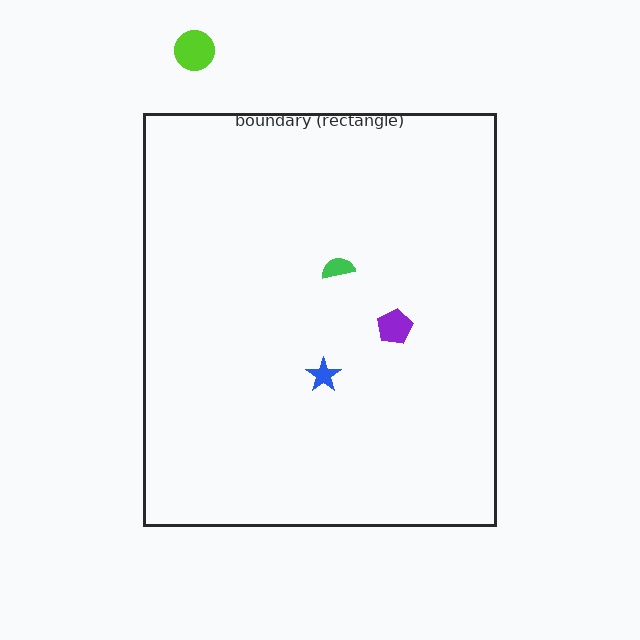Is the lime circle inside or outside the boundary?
Outside.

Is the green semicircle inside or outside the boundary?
Inside.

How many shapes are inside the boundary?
3 inside, 1 outside.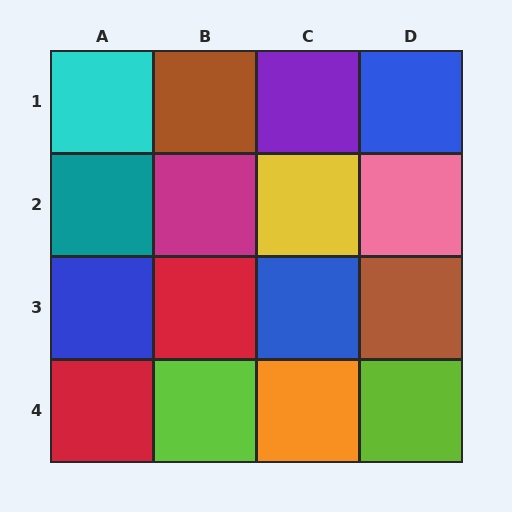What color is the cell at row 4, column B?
Lime.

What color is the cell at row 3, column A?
Blue.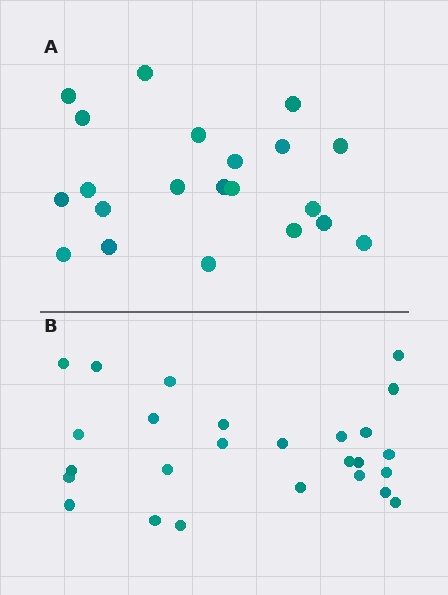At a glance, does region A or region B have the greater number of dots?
Region B (the bottom region) has more dots.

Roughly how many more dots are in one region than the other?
Region B has about 5 more dots than region A.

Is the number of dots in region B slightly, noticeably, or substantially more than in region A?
Region B has only slightly more — the two regions are fairly close. The ratio is roughly 1.2 to 1.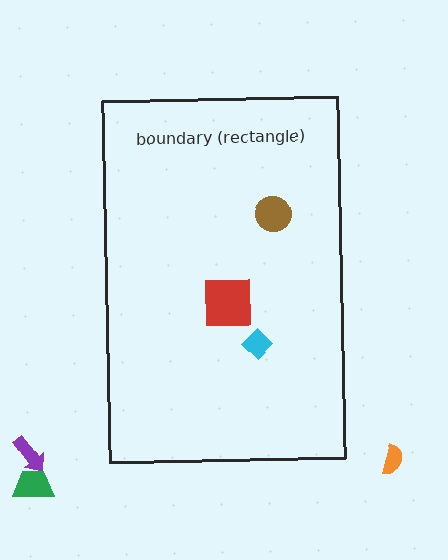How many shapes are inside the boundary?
3 inside, 3 outside.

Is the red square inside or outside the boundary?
Inside.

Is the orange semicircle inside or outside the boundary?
Outside.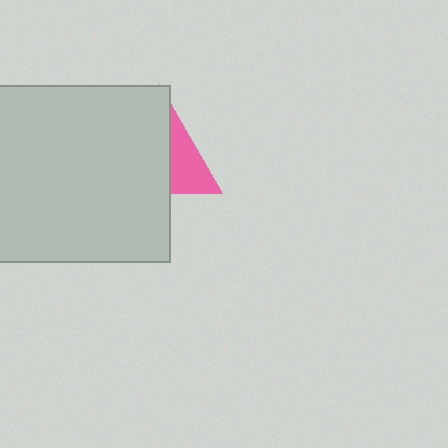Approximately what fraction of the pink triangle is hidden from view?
Roughly 67% of the pink triangle is hidden behind the light gray rectangle.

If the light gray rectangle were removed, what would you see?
You would see the complete pink triangle.